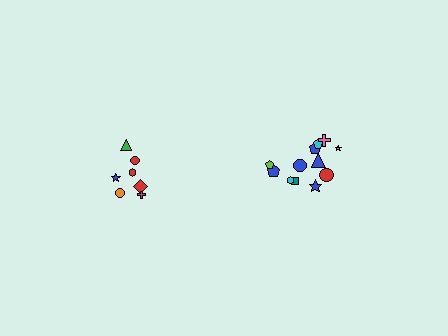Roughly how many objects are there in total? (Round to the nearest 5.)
Roughly 20 objects in total.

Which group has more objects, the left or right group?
The right group.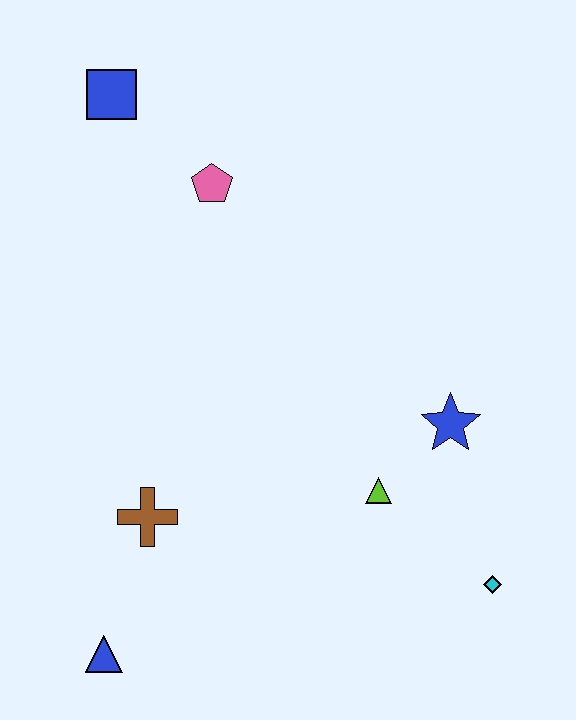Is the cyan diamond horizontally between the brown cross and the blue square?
No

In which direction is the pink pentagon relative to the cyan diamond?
The pink pentagon is above the cyan diamond.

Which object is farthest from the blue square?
The cyan diamond is farthest from the blue square.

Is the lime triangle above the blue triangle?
Yes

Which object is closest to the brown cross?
The blue triangle is closest to the brown cross.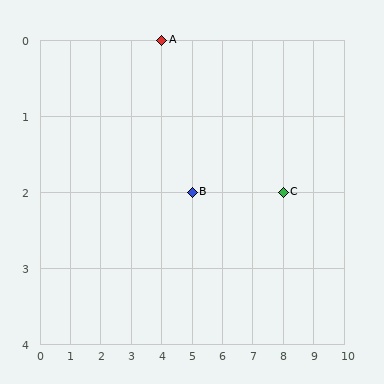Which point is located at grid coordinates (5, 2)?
Point B is at (5, 2).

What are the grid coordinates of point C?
Point C is at grid coordinates (8, 2).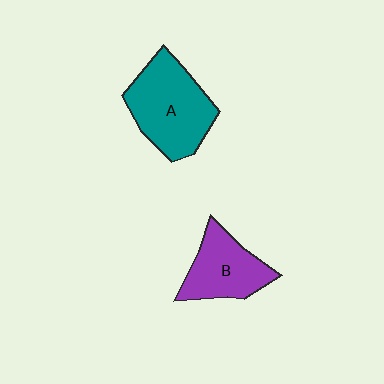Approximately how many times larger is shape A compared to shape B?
Approximately 1.4 times.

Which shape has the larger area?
Shape A (teal).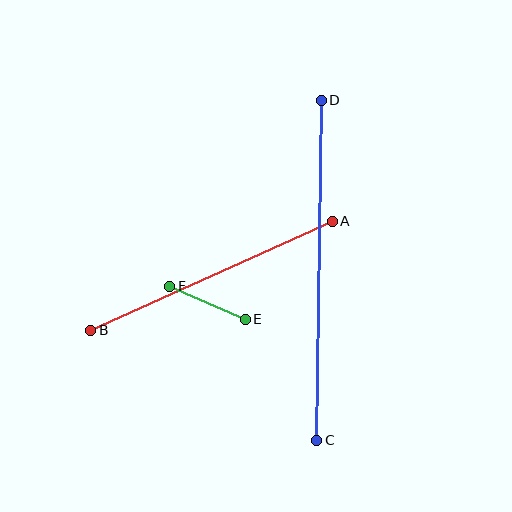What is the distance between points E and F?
The distance is approximately 82 pixels.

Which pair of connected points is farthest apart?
Points C and D are farthest apart.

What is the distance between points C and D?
The distance is approximately 340 pixels.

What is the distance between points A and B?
The distance is approximately 265 pixels.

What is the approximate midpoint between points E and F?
The midpoint is at approximately (207, 303) pixels.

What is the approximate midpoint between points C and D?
The midpoint is at approximately (319, 270) pixels.